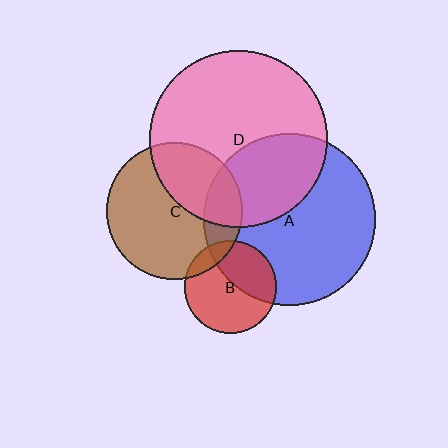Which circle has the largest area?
Circle D (pink).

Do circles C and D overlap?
Yes.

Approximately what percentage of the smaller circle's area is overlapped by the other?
Approximately 35%.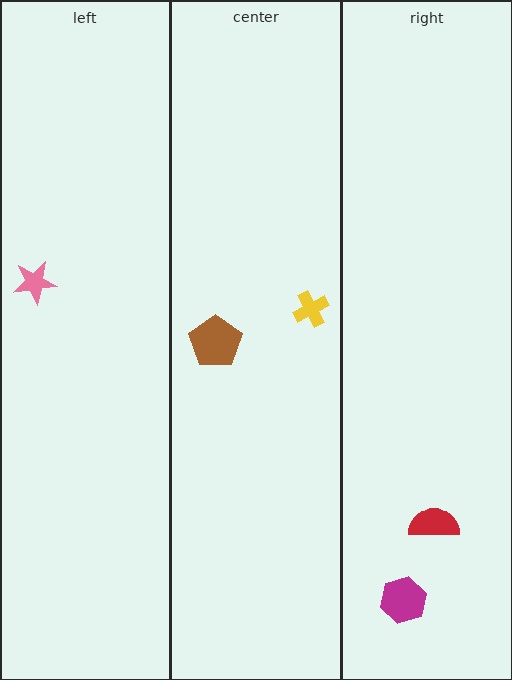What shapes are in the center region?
The brown pentagon, the yellow cross.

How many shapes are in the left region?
1.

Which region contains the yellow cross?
The center region.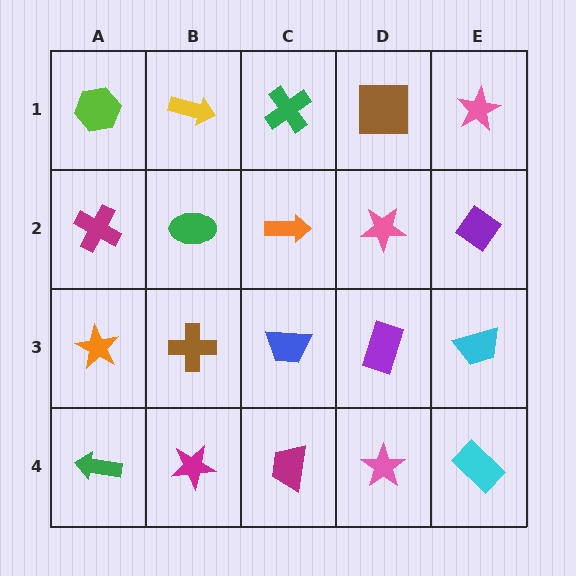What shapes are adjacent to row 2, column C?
A green cross (row 1, column C), a blue trapezoid (row 3, column C), a green ellipse (row 2, column B), a pink star (row 2, column D).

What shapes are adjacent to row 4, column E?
A cyan trapezoid (row 3, column E), a pink star (row 4, column D).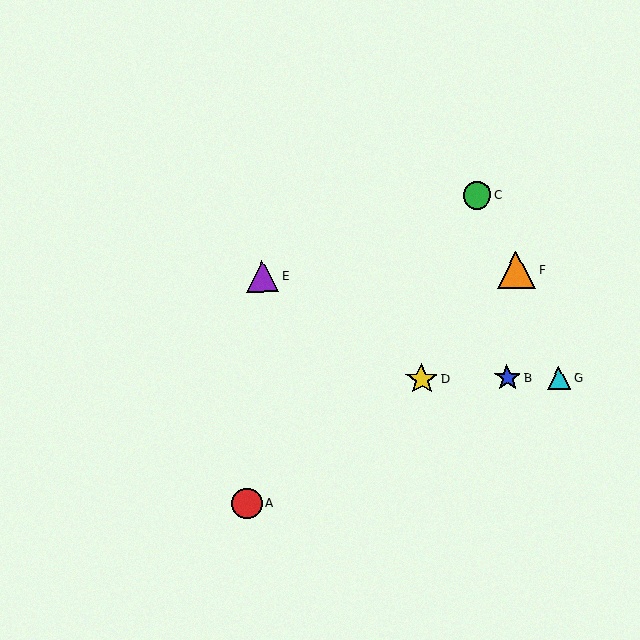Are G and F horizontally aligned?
No, G is at y≈378 and F is at y≈270.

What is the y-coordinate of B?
Object B is at y≈378.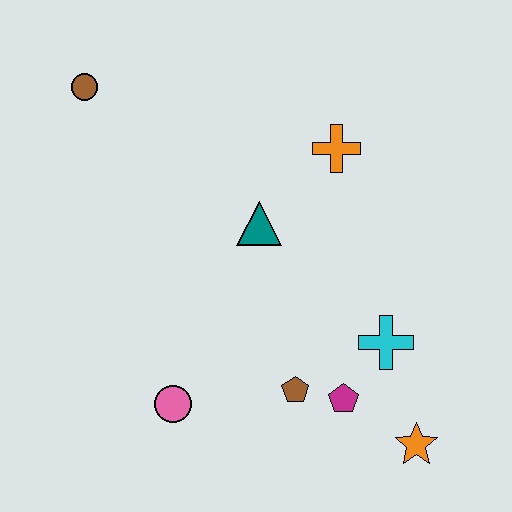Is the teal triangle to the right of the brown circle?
Yes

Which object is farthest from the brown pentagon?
The brown circle is farthest from the brown pentagon.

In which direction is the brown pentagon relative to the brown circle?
The brown pentagon is below the brown circle.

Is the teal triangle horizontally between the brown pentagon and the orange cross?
No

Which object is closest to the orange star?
The magenta pentagon is closest to the orange star.